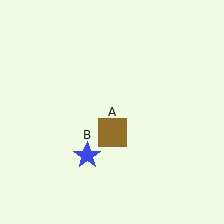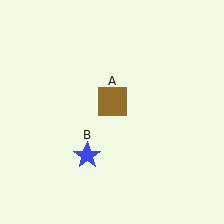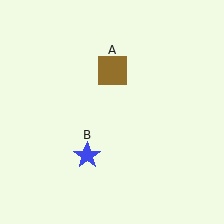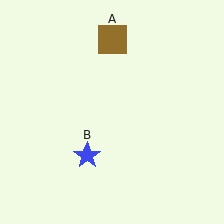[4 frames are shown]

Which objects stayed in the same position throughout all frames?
Blue star (object B) remained stationary.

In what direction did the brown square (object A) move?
The brown square (object A) moved up.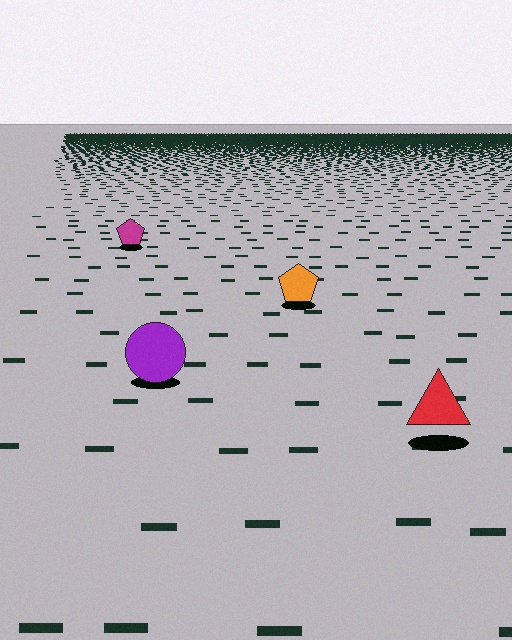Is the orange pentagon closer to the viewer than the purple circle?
No. The purple circle is closer — you can tell from the texture gradient: the ground texture is coarser near it.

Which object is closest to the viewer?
The red triangle is closest. The texture marks near it are larger and more spread out.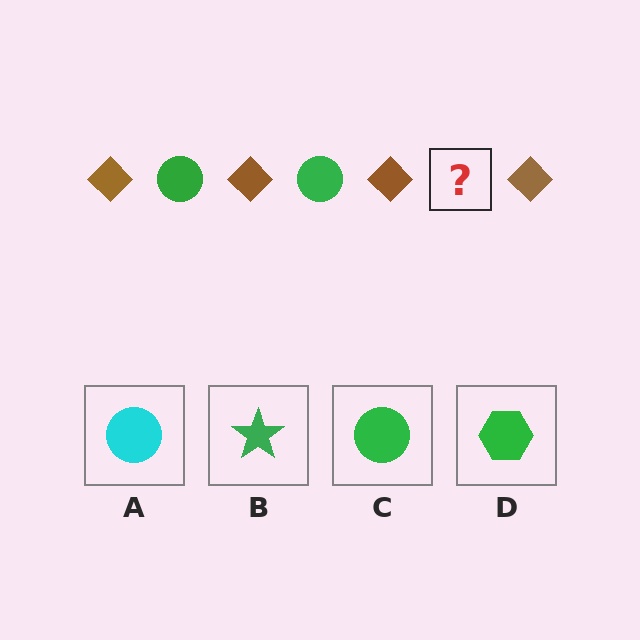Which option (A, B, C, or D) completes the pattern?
C.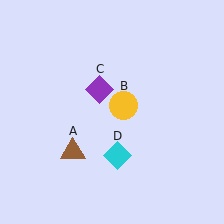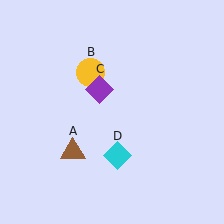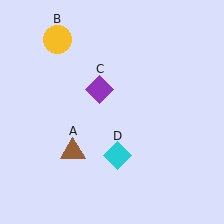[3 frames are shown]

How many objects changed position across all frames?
1 object changed position: yellow circle (object B).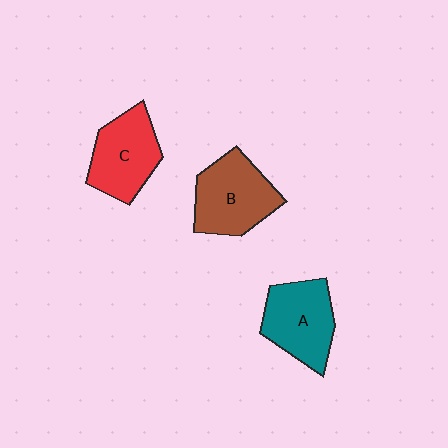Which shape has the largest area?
Shape B (brown).